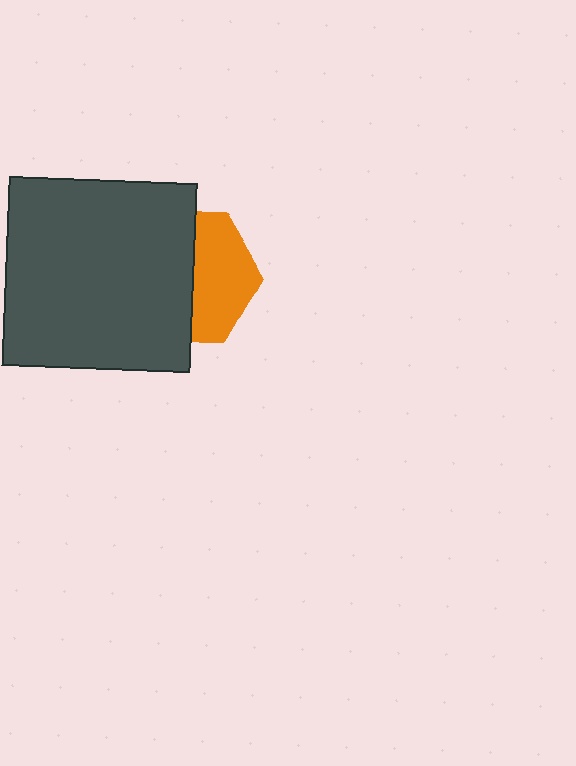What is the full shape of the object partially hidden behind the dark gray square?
The partially hidden object is an orange hexagon.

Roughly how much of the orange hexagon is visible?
About half of it is visible (roughly 45%).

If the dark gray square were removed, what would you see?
You would see the complete orange hexagon.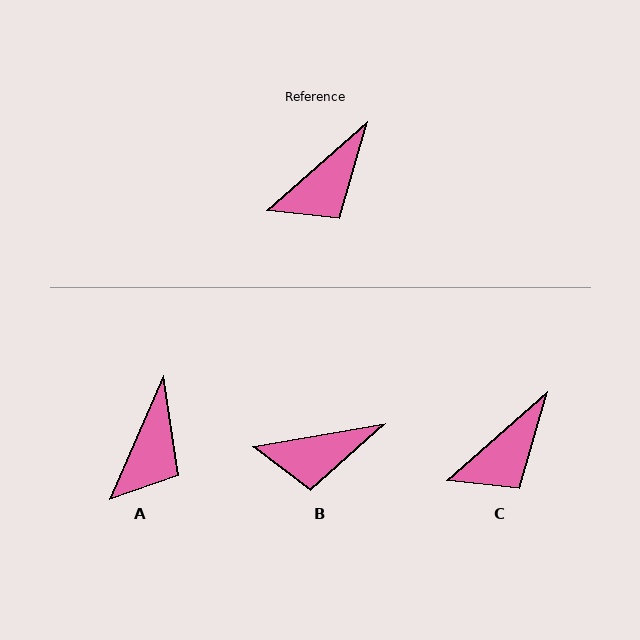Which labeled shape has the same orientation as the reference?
C.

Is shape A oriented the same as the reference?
No, it is off by about 25 degrees.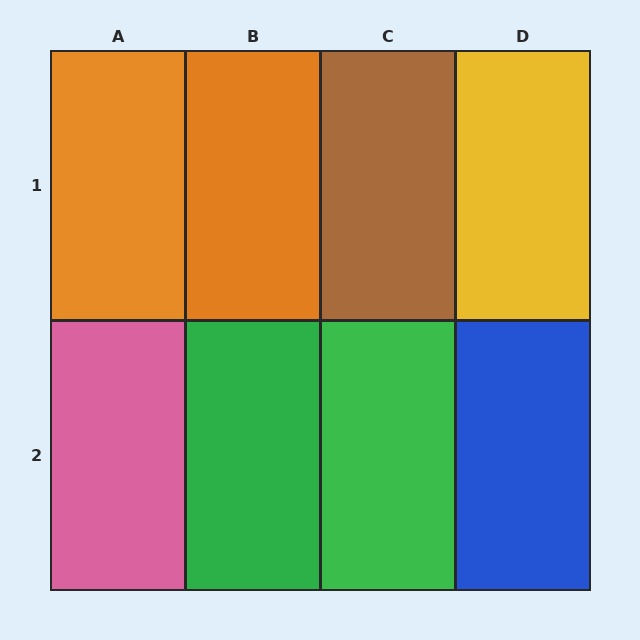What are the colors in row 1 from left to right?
Orange, orange, brown, yellow.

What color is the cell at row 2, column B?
Green.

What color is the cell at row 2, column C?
Green.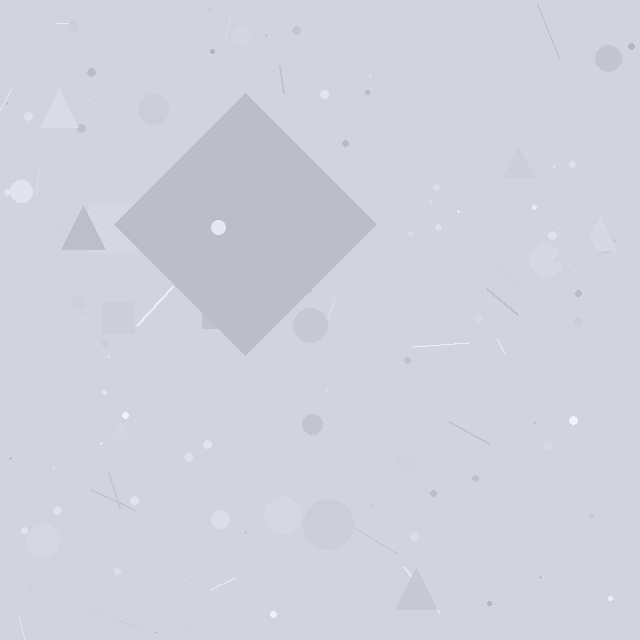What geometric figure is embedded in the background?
A diamond is embedded in the background.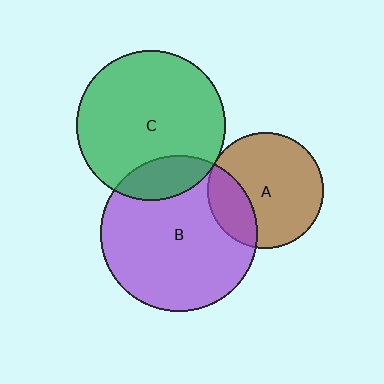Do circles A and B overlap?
Yes.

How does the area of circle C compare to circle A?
Approximately 1.7 times.